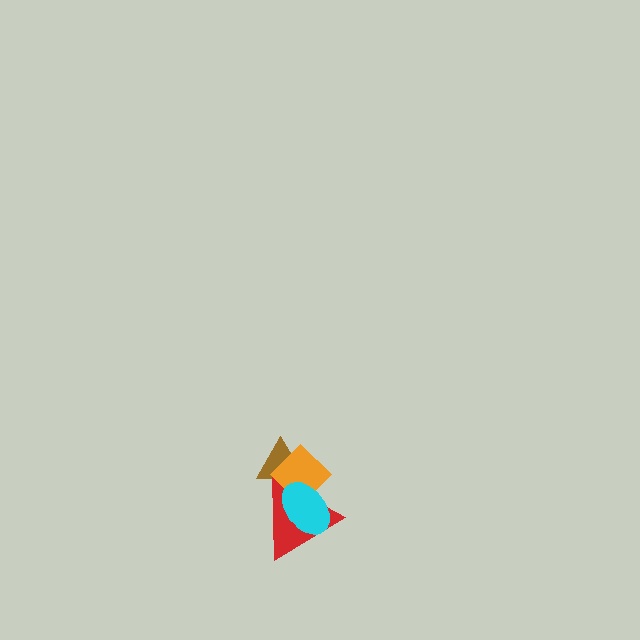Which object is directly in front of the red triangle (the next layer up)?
The orange diamond is directly in front of the red triangle.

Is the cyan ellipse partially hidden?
No, no other shape covers it.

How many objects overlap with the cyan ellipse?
3 objects overlap with the cyan ellipse.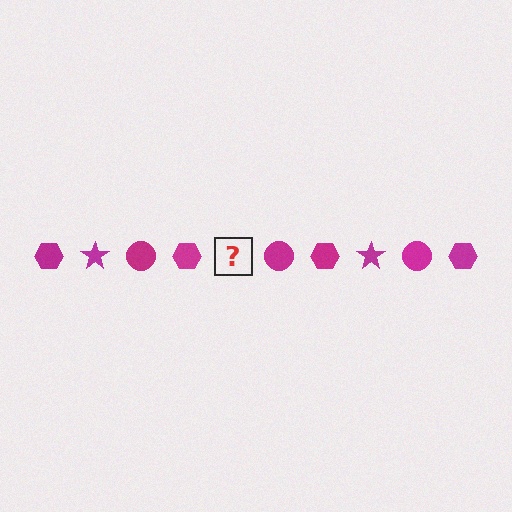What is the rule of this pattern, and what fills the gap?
The rule is that the pattern cycles through hexagon, star, circle shapes in magenta. The gap should be filled with a magenta star.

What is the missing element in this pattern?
The missing element is a magenta star.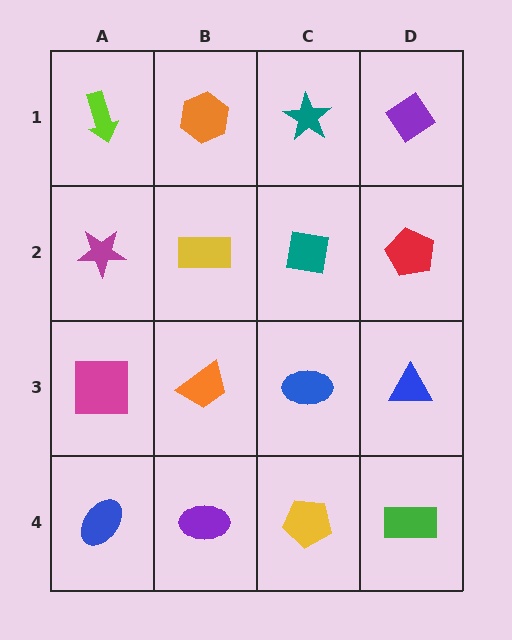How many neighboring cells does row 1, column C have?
3.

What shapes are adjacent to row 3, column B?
A yellow rectangle (row 2, column B), a purple ellipse (row 4, column B), a magenta square (row 3, column A), a blue ellipse (row 3, column C).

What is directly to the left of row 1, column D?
A teal star.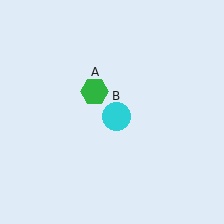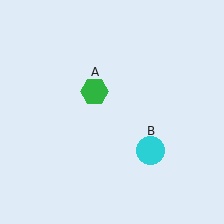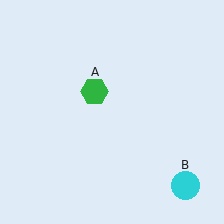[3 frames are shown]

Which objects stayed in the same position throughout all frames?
Green hexagon (object A) remained stationary.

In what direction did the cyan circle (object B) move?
The cyan circle (object B) moved down and to the right.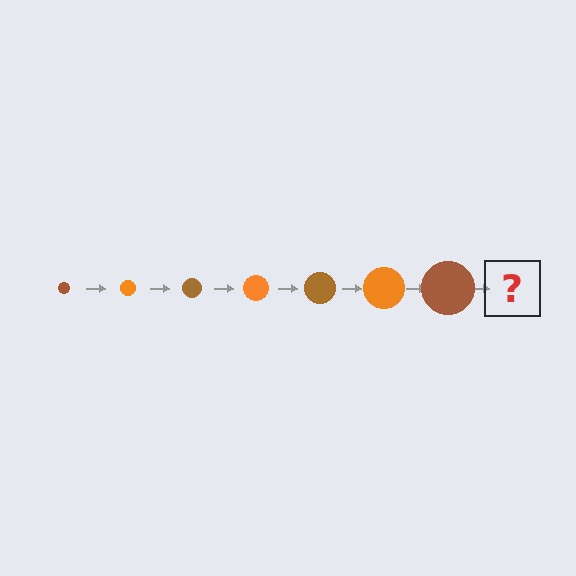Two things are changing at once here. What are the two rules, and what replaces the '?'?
The two rules are that the circle grows larger each step and the color cycles through brown and orange. The '?' should be an orange circle, larger than the previous one.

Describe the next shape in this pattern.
It should be an orange circle, larger than the previous one.